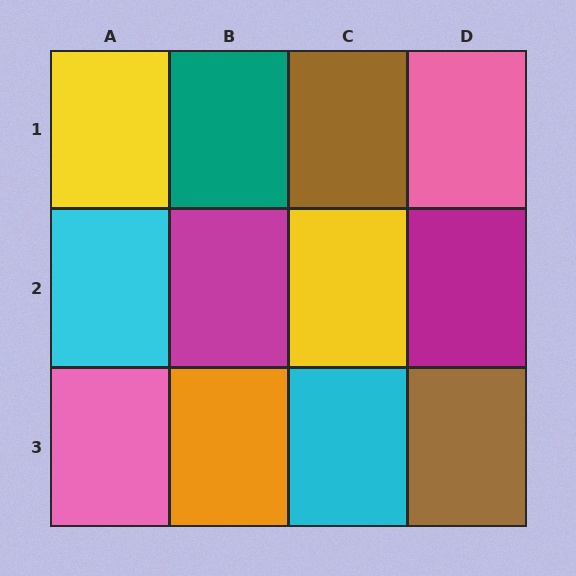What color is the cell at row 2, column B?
Magenta.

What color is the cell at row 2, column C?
Yellow.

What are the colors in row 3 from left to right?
Pink, orange, cyan, brown.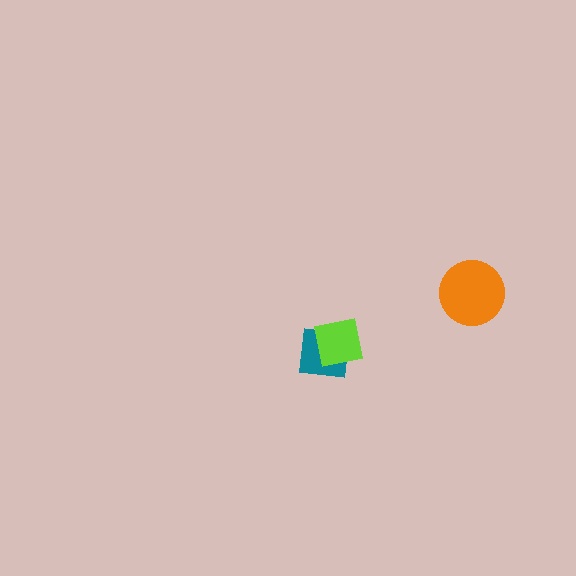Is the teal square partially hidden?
Yes, it is partially covered by another shape.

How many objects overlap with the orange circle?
0 objects overlap with the orange circle.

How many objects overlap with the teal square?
1 object overlaps with the teal square.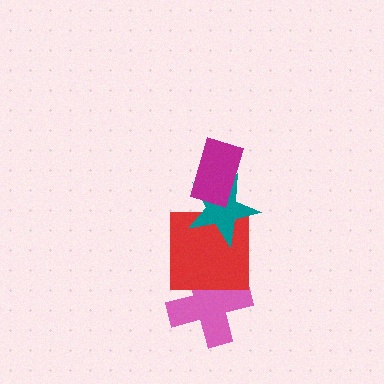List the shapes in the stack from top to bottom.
From top to bottom: the magenta rectangle, the teal star, the red square, the pink cross.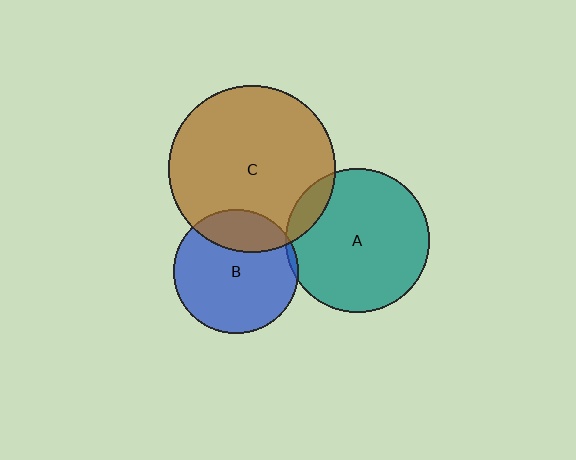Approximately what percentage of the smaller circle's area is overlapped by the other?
Approximately 5%.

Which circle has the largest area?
Circle C (brown).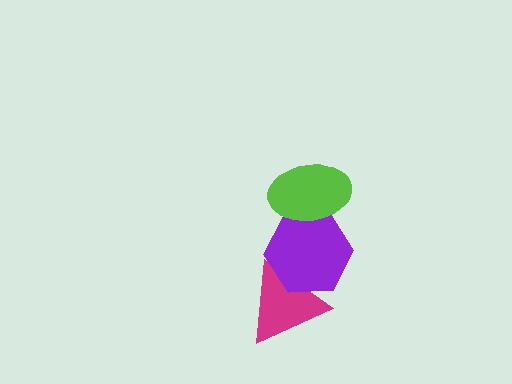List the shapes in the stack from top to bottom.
From top to bottom: the lime ellipse, the purple hexagon, the magenta triangle.